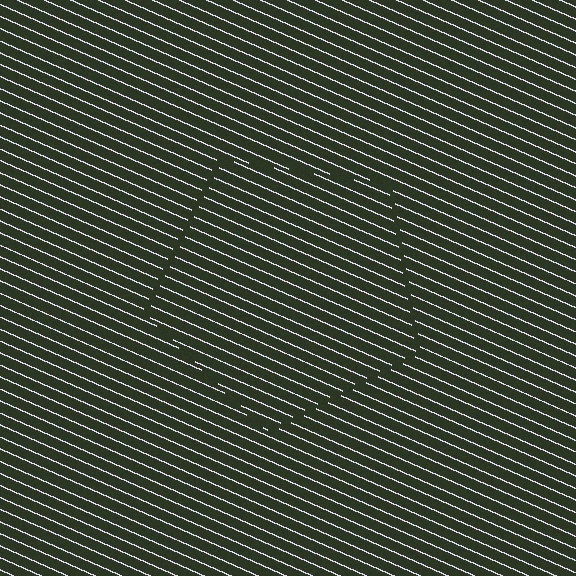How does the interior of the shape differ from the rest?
The interior of the shape contains the same grating, shifted by half a period — the contour is defined by the phase discontinuity where line-ends from the inner and outer gratings abut.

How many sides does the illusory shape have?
5 sides — the line-ends trace a pentagon.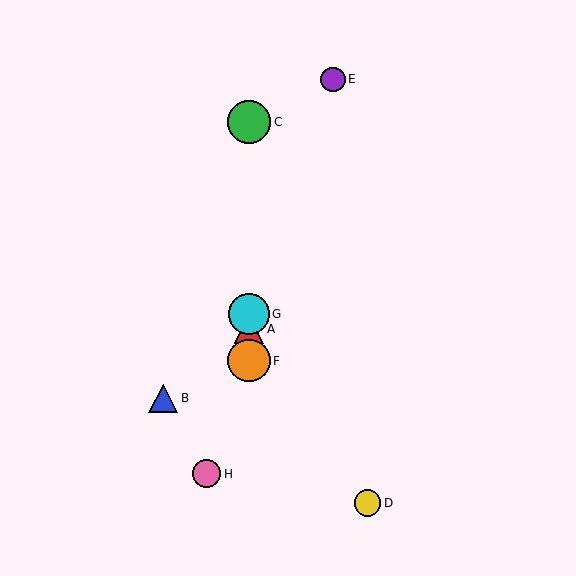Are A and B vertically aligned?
No, A is at x≈249 and B is at x≈163.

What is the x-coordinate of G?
Object G is at x≈249.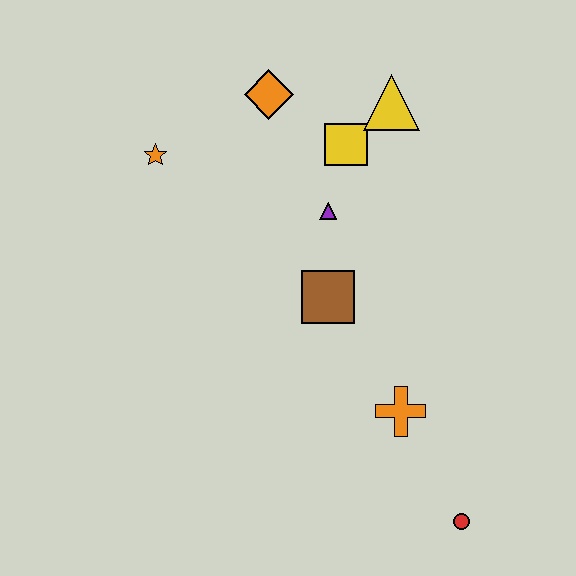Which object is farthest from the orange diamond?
The red circle is farthest from the orange diamond.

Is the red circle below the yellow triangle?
Yes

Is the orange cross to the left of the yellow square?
No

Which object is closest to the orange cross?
The red circle is closest to the orange cross.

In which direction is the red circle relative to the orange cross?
The red circle is below the orange cross.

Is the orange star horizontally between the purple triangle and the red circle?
No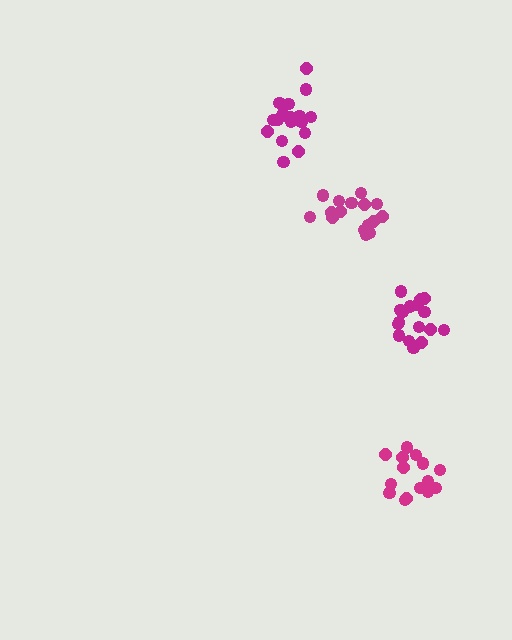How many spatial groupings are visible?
There are 4 spatial groupings.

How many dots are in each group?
Group 1: 15 dots, Group 2: 17 dots, Group 3: 18 dots, Group 4: 16 dots (66 total).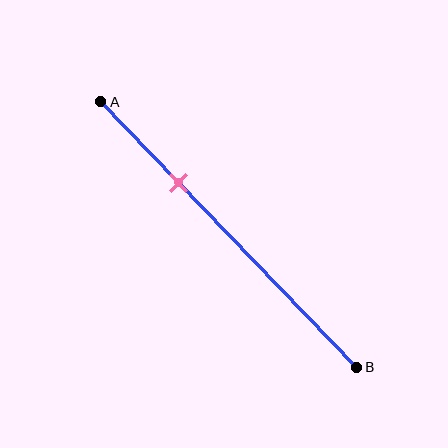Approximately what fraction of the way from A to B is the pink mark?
The pink mark is approximately 30% of the way from A to B.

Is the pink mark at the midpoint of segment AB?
No, the mark is at about 30% from A, not at the 50% midpoint.